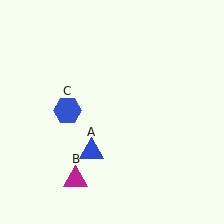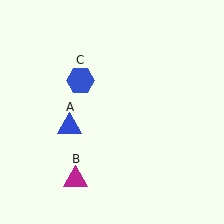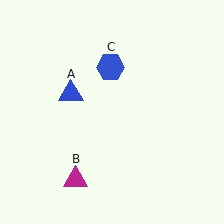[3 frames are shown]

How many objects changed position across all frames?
2 objects changed position: blue triangle (object A), blue hexagon (object C).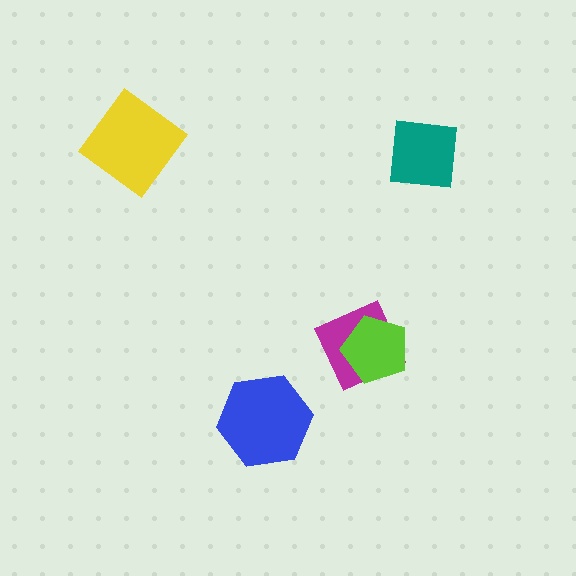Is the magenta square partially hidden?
Yes, it is partially covered by another shape.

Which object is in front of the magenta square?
The lime pentagon is in front of the magenta square.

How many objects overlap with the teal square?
0 objects overlap with the teal square.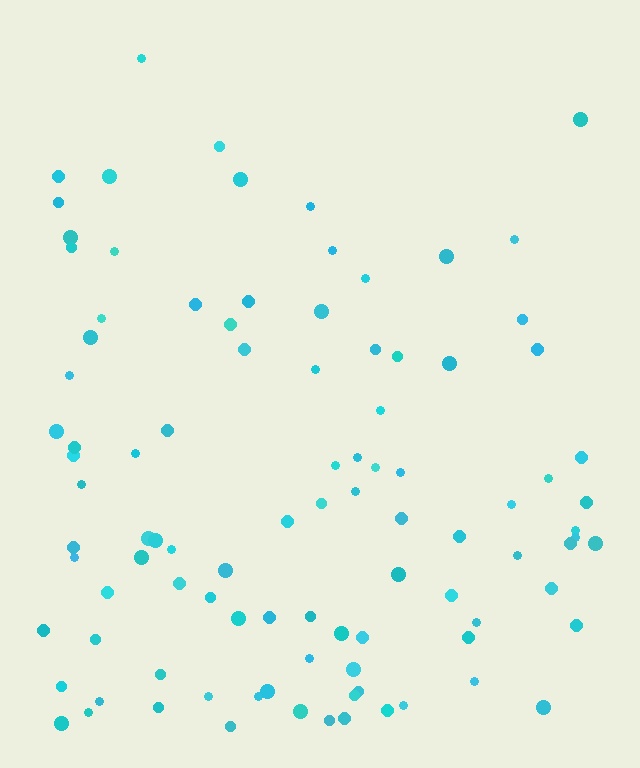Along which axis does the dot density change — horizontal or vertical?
Vertical.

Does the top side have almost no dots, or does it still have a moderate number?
Still a moderate number, just noticeably fewer than the bottom.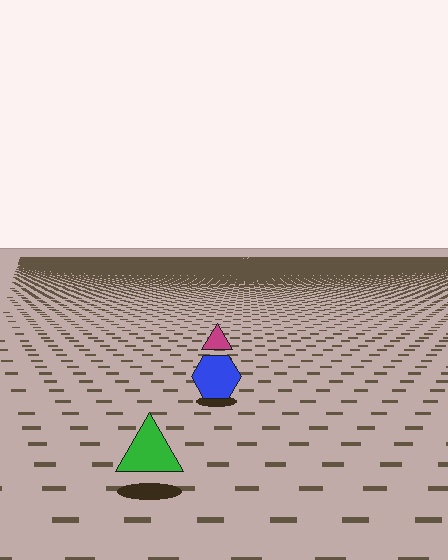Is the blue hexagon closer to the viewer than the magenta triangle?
Yes. The blue hexagon is closer — you can tell from the texture gradient: the ground texture is coarser near it.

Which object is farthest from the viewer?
The magenta triangle is farthest from the viewer. It appears smaller and the ground texture around it is denser.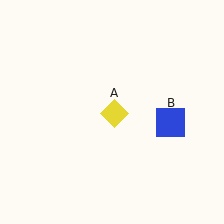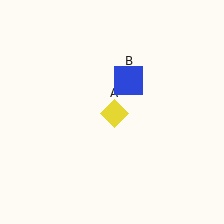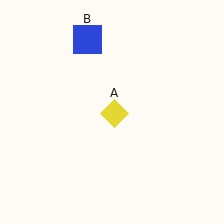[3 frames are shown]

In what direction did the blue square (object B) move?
The blue square (object B) moved up and to the left.